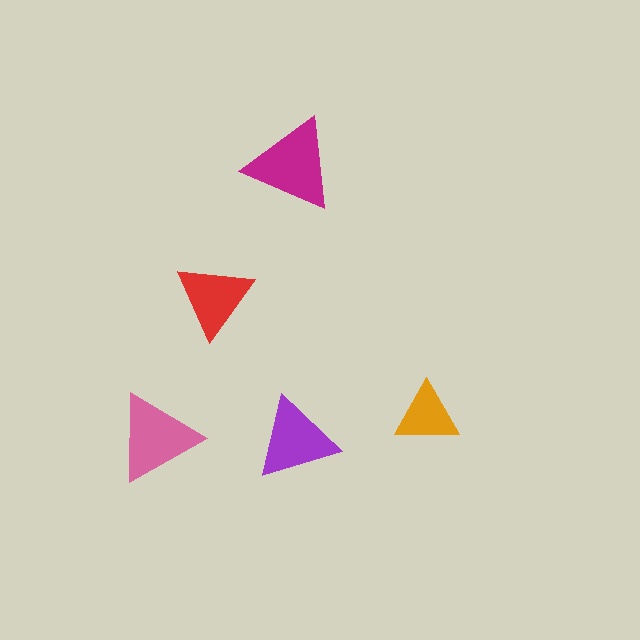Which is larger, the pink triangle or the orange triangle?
The pink one.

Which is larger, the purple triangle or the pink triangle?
The pink one.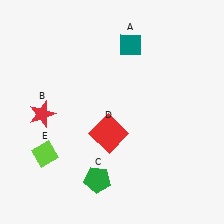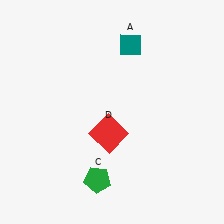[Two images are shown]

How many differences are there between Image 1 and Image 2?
There are 2 differences between the two images.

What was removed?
The lime diamond (E), the red star (B) were removed in Image 2.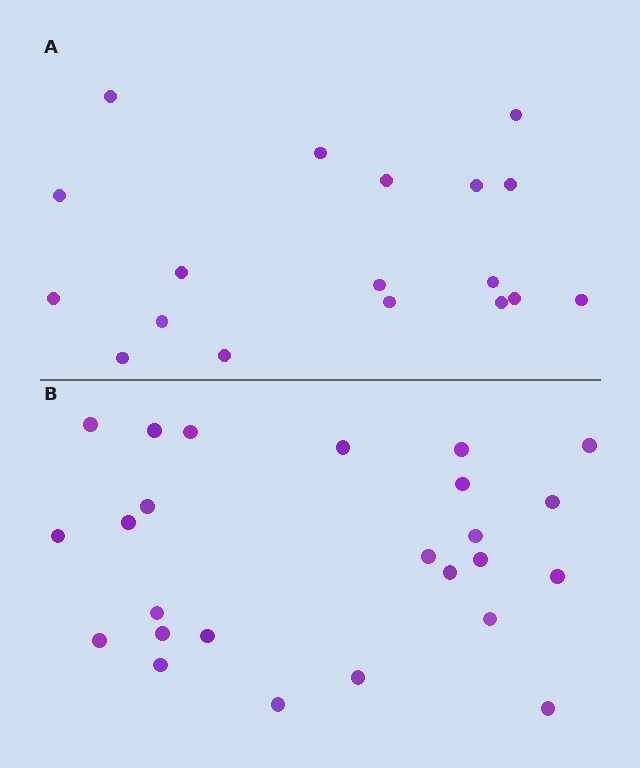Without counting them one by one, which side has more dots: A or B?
Region B (the bottom region) has more dots.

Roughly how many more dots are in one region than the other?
Region B has roughly 8 or so more dots than region A.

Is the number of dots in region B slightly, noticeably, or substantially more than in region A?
Region B has noticeably more, but not dramatically so. The ratio is roughly 1.4 to 1.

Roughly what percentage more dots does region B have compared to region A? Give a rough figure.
About 40% more.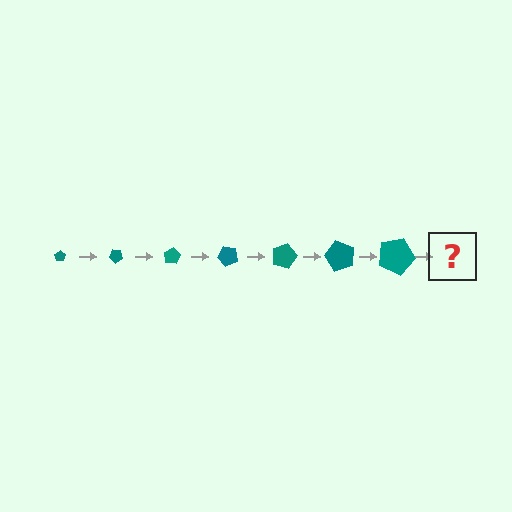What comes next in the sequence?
The next element should be a pentagon, larger than the previous one and rotated 280 degrees from the start.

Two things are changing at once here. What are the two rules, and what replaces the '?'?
The two rules are that the pentagon grows larger each step and it rotates 40 degrees each step. The '?' should be a pentagon, larger than the previous one and rotated 280 degrees from the start.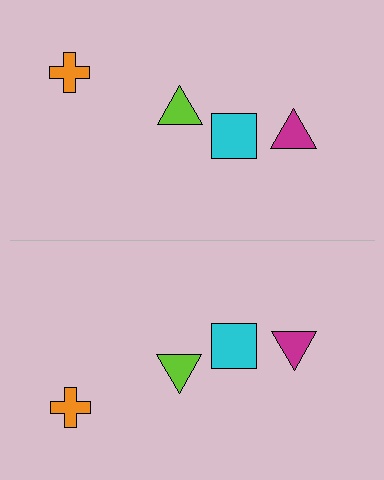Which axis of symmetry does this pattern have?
The pattern has a horizontal axis of symmetry running through the center of the image.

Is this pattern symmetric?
Yes, this pattern has bilateral (reflection) symmetry.